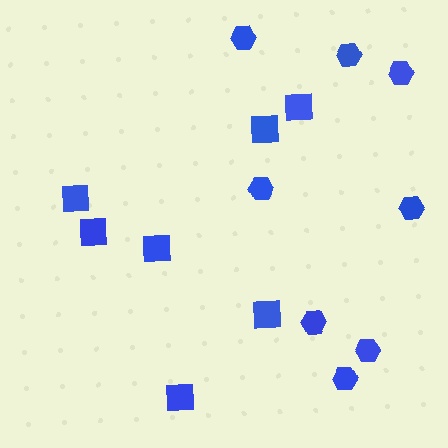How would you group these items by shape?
There are 2 groups: one group of hexagons (8) and one group of squares (7).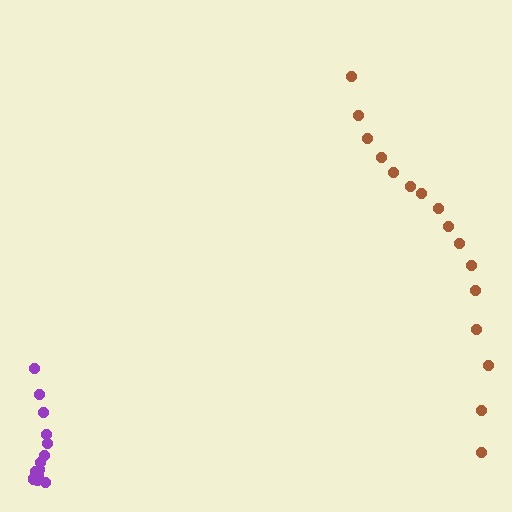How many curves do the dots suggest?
There are 2 distinct paths.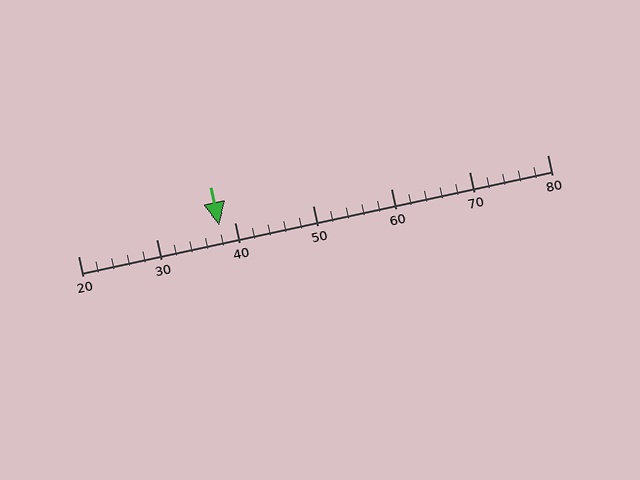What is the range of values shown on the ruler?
The ruler shows values from 20 to 80.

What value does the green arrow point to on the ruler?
The green arrow points to approximately 38.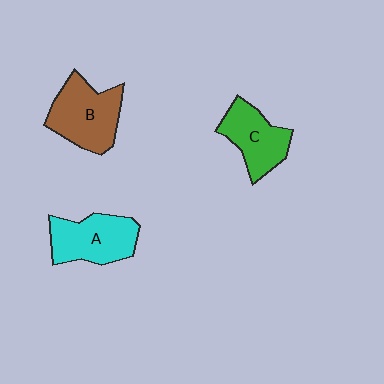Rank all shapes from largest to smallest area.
From largest to smallest: B (brown), A (cyan), C (green).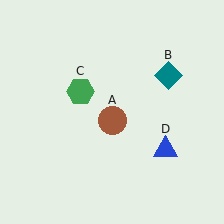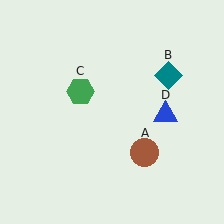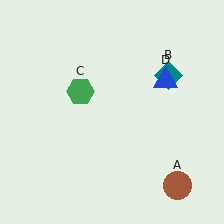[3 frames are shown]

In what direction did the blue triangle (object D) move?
The blue triangle (object D) moved up.